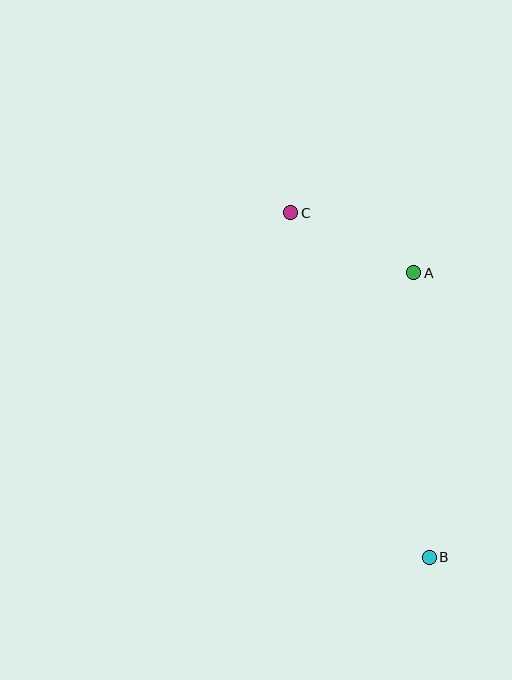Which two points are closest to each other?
Points A and C are closest to each other.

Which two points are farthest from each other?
Points B and C are farthest from each other.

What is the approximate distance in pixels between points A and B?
The distance between A and B is approximately 285 pixels.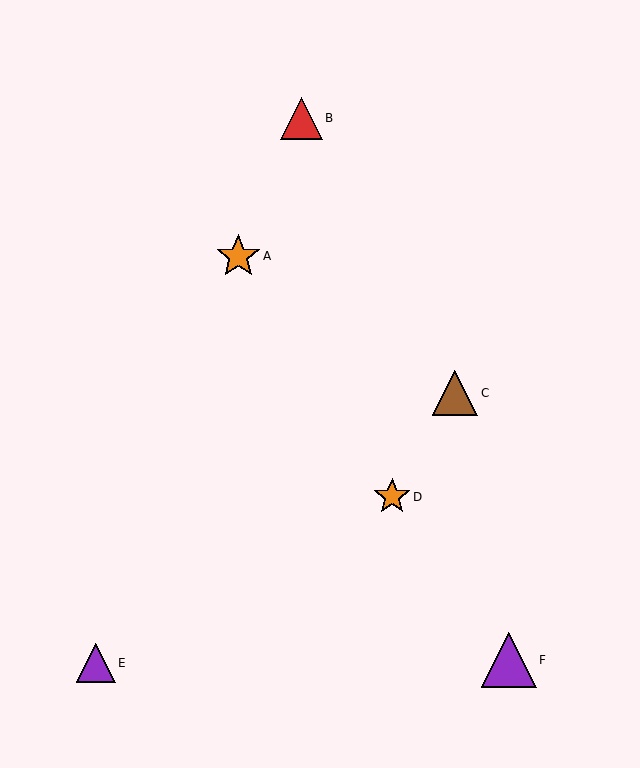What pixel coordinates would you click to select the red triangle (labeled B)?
Click at (302, 118) to select the red triangle B.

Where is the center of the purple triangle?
The center of the purple triangle is at (96, 663).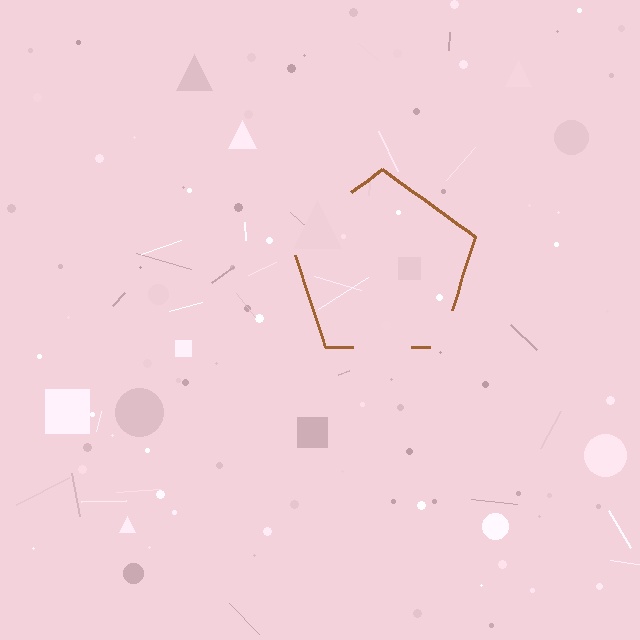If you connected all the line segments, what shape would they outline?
They would outline a pentagon.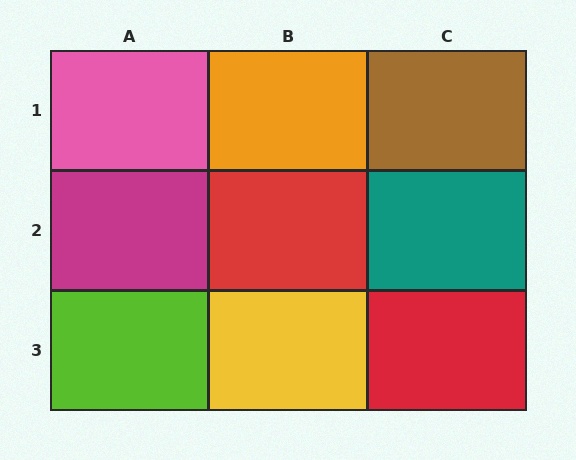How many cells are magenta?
1 cell is magenta.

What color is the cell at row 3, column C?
Red.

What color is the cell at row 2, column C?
Teal.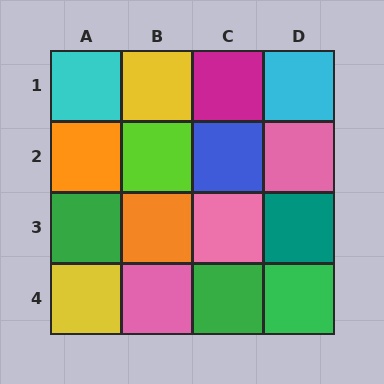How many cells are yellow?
2 cells are yellow.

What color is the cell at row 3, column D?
Teal.